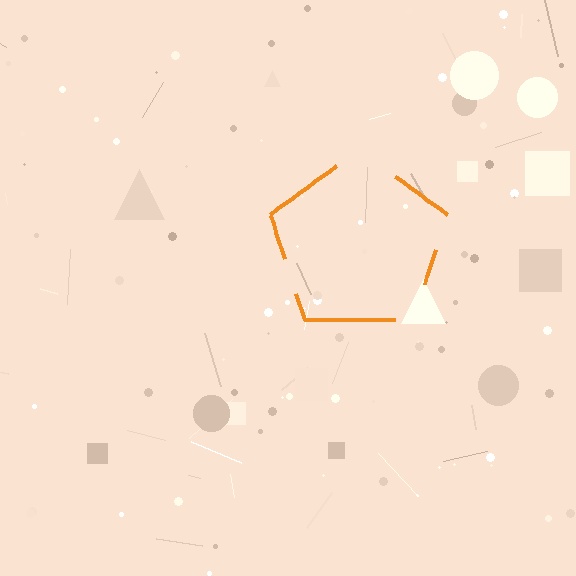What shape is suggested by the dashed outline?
The dashed outline suggests a pentagon.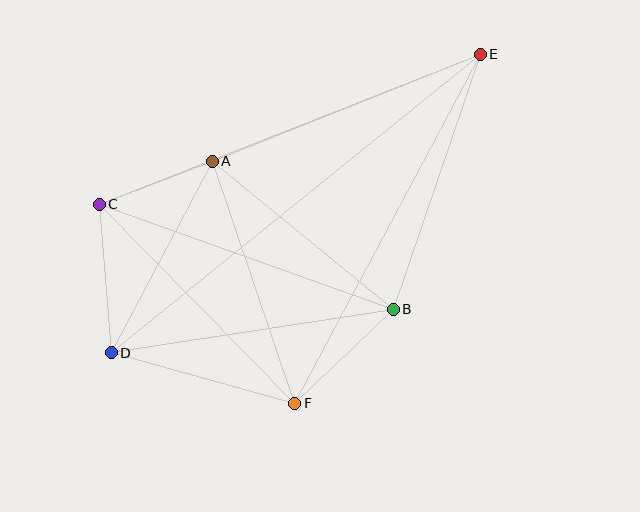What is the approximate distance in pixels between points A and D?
The distance between A and D is approximately 216 pixels.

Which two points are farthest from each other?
Points D and E are farthest from each other.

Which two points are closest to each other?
Points A and C are closest to each other.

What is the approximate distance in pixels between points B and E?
The distance between B and E is approximately 269 pixels.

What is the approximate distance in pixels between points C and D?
The distance between C and D is approximately 149 pixels.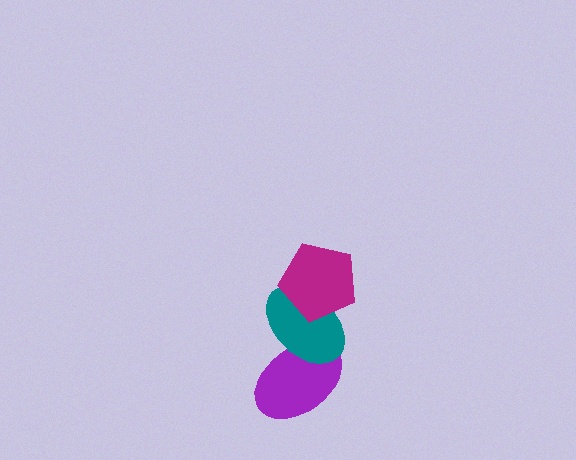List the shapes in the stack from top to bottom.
From top to bottom: the magenta pentagon, the teal ellipse, the purple ellipse.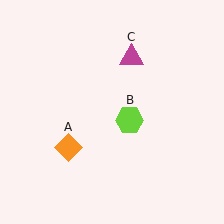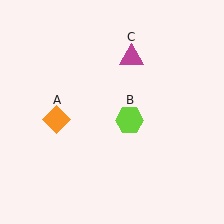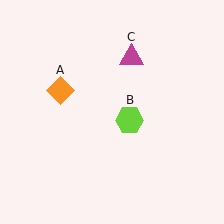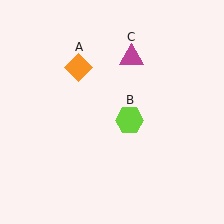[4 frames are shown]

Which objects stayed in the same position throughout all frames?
Lime hexagon (object B) and magenta triangle (object C) remained stationary.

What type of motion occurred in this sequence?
The orange diamond (object A) rotated clockwise around the center of the scene.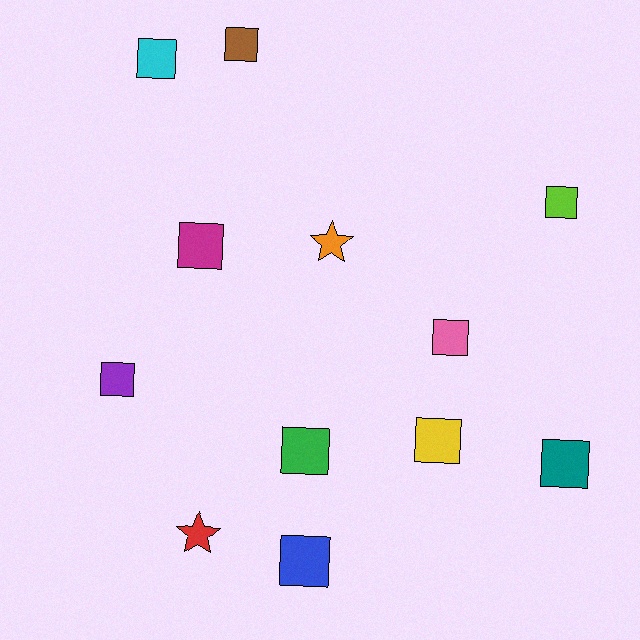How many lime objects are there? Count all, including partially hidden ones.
There is 1 lime object.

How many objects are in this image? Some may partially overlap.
There are 12 objects.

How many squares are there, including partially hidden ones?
There are 10 squares.